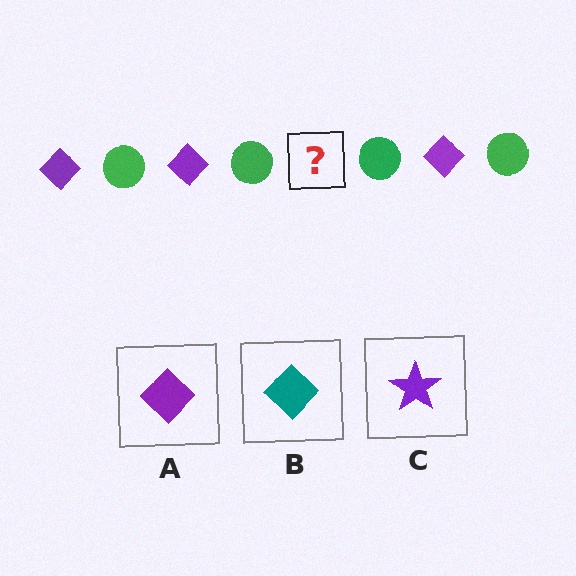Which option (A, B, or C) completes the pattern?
A.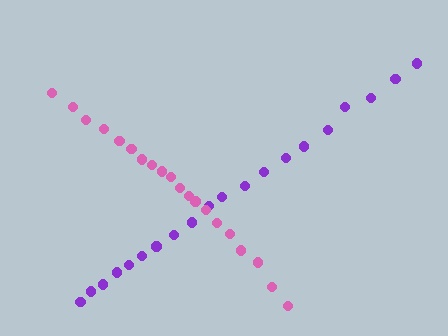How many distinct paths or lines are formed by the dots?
There are 2 distinct paths.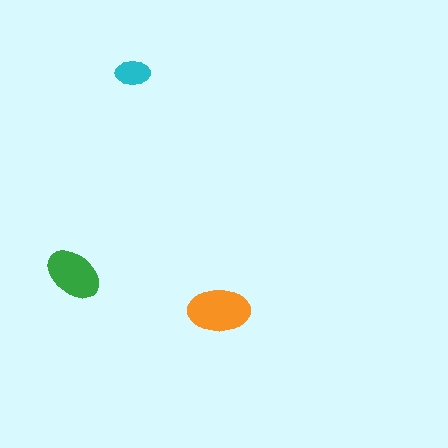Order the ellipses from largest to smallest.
the orange one, the green one, the cyan one.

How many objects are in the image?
There are 3 objects in the image.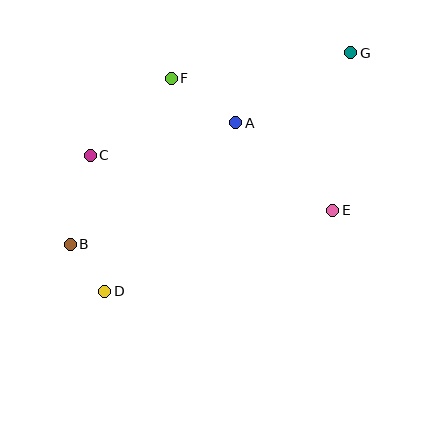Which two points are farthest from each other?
Points D and G are farthest from each other.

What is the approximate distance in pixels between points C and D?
The distance between C and D is approximately 137 pixels.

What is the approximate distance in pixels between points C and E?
The distance between C and E is approximately 249 pixels.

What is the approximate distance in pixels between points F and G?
The distance between F and G is approximately 181 pixels.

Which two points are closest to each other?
Points B and D are closest to each other.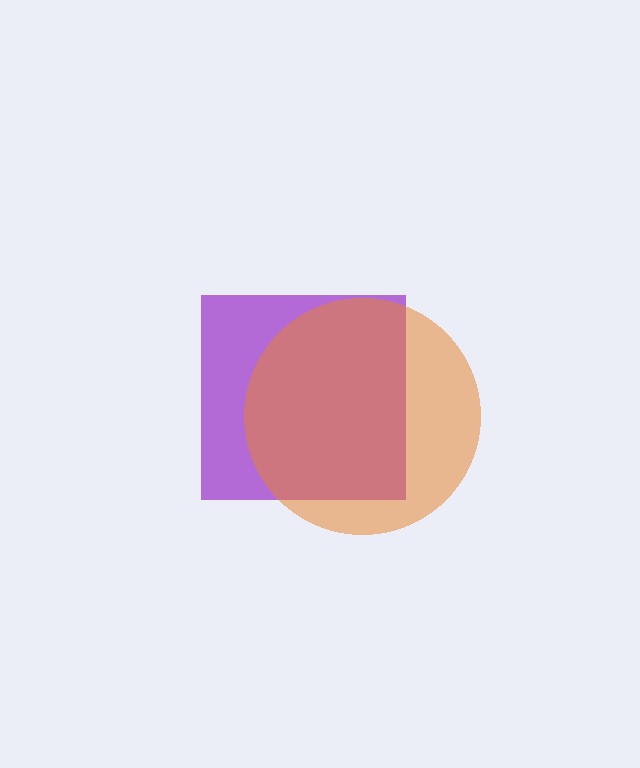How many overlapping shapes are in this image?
There are 2 overlapping shapes in the image.